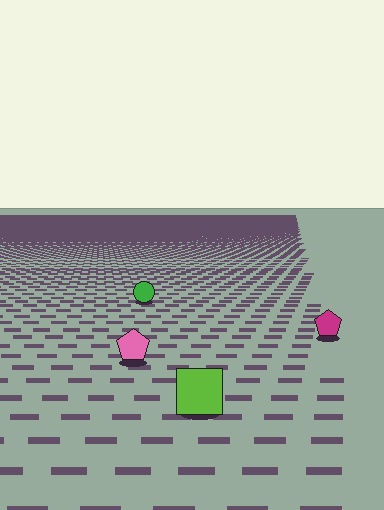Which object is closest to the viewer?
The lime square is closest. The texture marks near it are larger and more spread out.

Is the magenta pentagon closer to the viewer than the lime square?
No. The lime square is closer — you can tell from the texture gradient: the ground texture is coarser near it.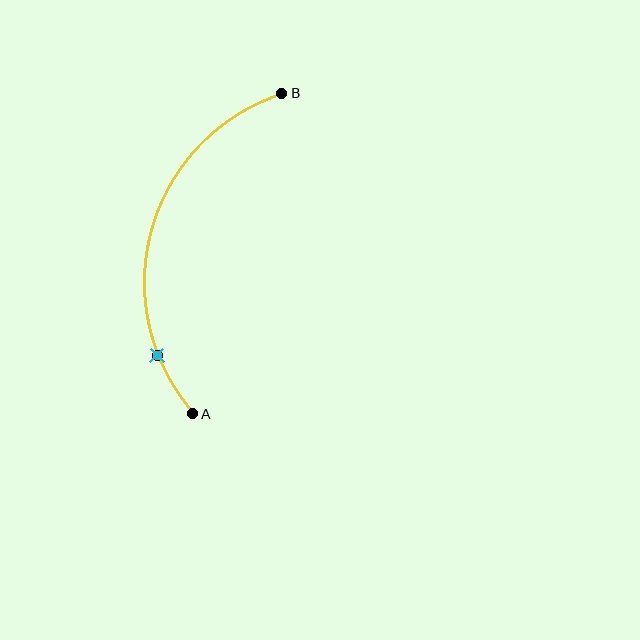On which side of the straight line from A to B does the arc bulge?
The arc bulges to the left of the straight line connecting A and B.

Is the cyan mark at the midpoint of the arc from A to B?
No. The cyan mark lies on the arc but is closer to endpoint A. The arc midpoint would be at the point on the curve equidistant along the arc from both A and B.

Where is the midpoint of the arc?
The arc midpoint is the point on the curve farthest from the straight line joining A and B. It sits to the left of that line.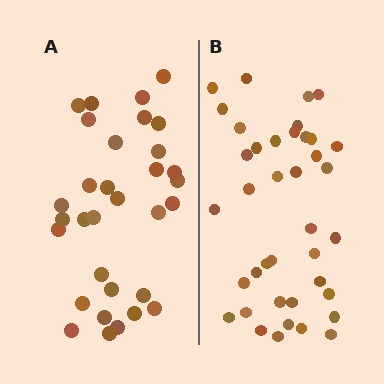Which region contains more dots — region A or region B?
Region B (the right region) has more dots.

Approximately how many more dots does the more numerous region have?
Region B has roughly 8 or so more dots than region A.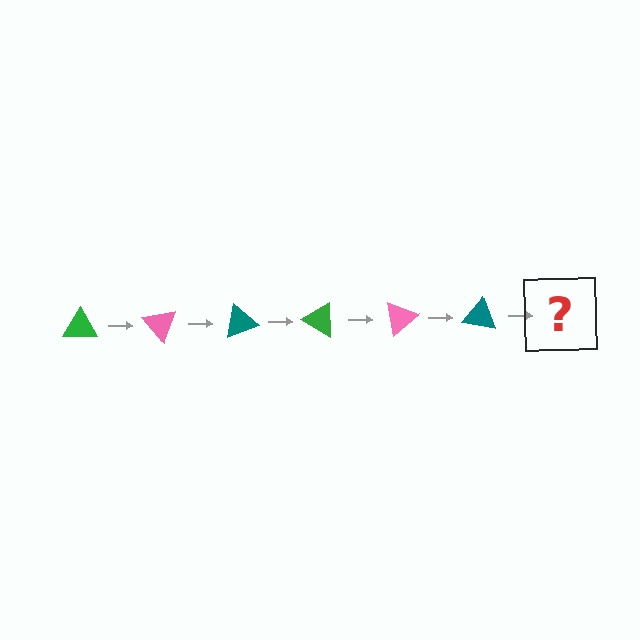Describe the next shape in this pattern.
It should be a green triangle, rotated 300 degrees from the start.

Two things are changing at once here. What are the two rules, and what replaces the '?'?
The two rules are that it rotates 50 degrees each step and the color cycles through green, pink, and teal. The '?' should be a green triangle, rotated 300 degrees from the start.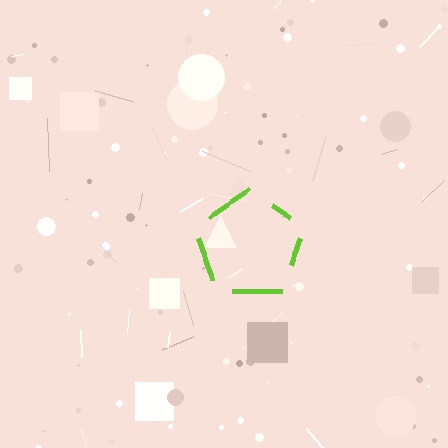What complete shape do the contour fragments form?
The contour fragments form a pentagon.